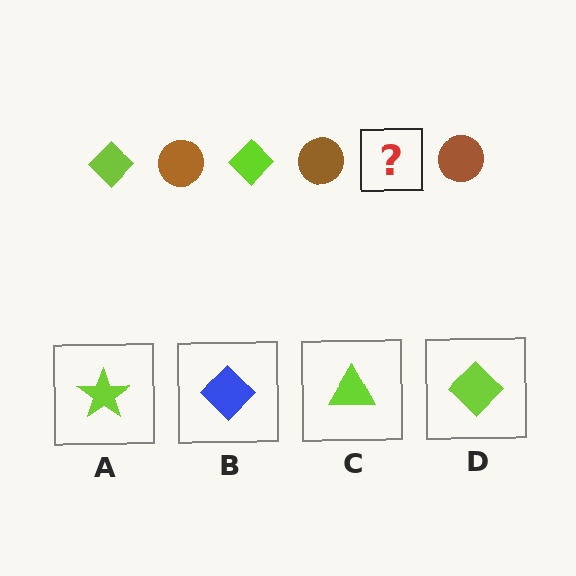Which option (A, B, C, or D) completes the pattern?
D.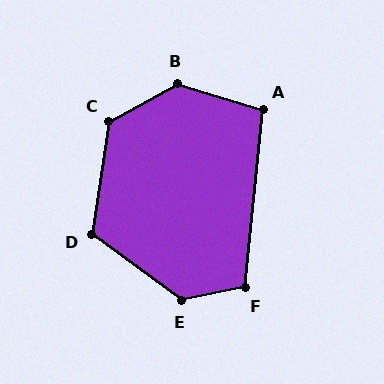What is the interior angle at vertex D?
Approximately 118 degrees (obtuse).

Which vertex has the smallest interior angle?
A, at approximately 101 degrees.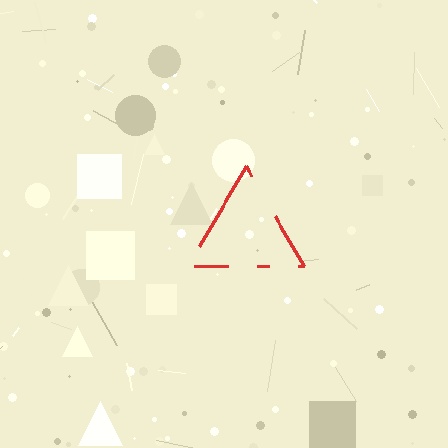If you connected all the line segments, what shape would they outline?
They would outline a triangle.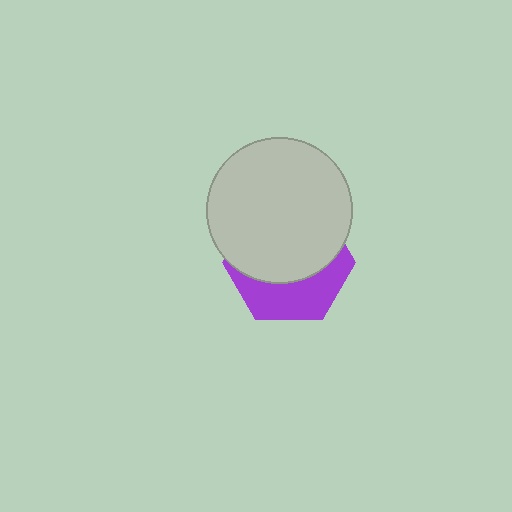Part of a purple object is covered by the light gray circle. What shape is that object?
It is a hexagon.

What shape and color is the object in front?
The object in front is a light gray circle.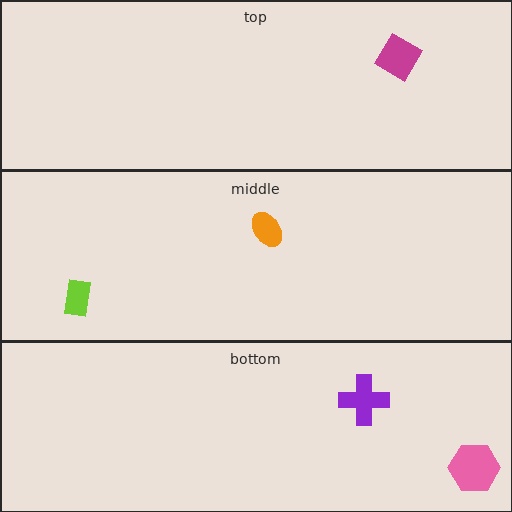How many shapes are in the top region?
1.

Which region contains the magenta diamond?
The top region.